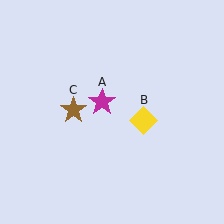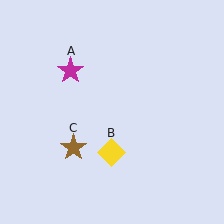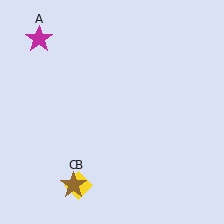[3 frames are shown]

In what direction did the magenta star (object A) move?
The magenta star (object A) moved up and to the left.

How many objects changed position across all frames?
3 objects changed position: magenta star (object A), yellow diamond (object B), brown star (object C).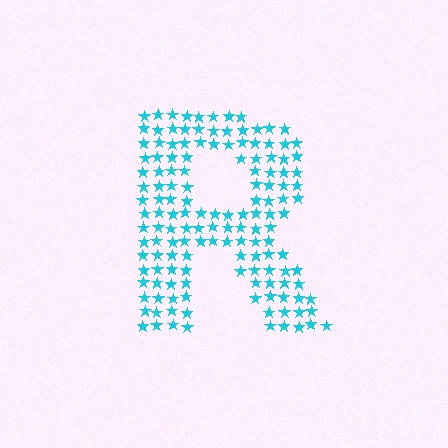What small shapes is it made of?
It is made of small stars.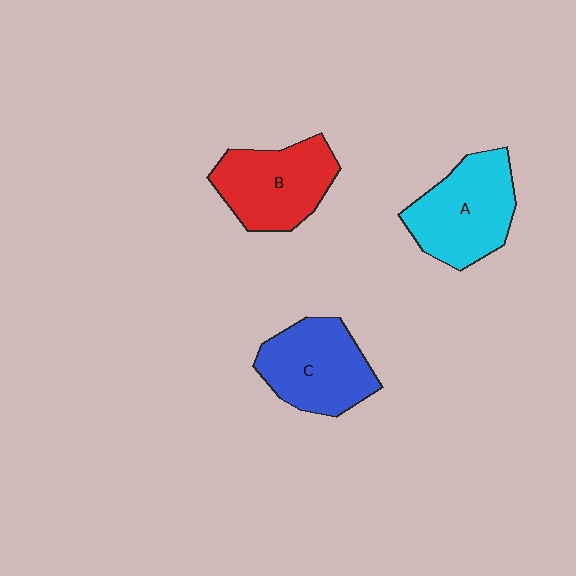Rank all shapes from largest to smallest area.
From largest to smallest: A (cyan), C (blue), B (red).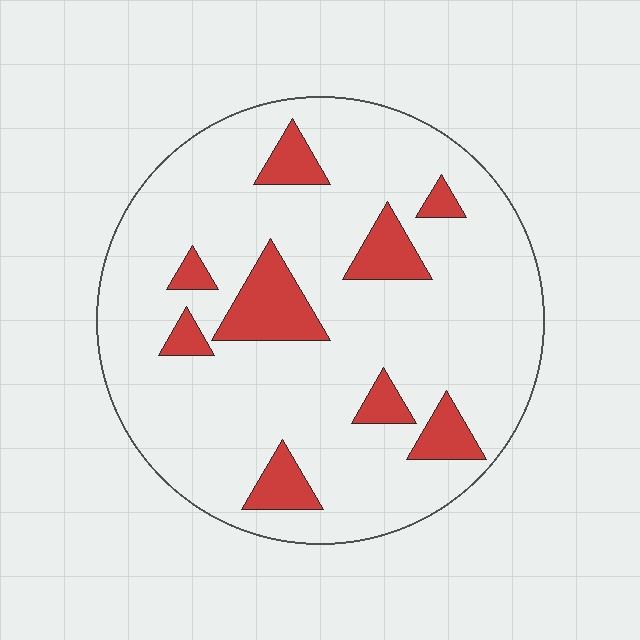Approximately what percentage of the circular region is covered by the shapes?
Approximately 15%.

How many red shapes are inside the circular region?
9.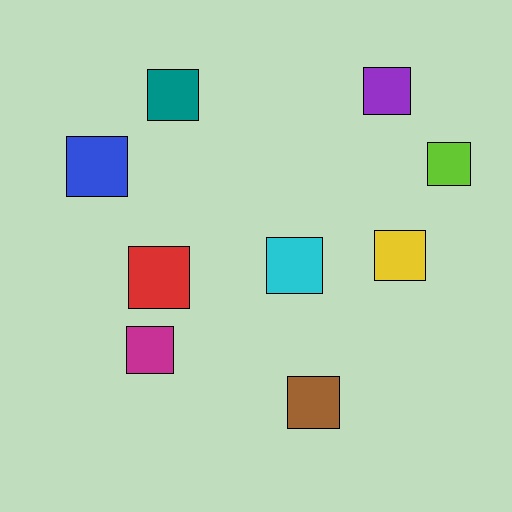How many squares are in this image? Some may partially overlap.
There are 9 squares.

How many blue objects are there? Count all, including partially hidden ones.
There is 1 blue object.